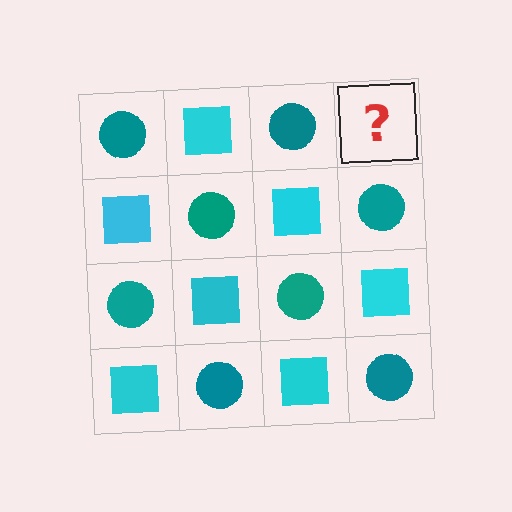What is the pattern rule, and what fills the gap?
The rule is that it alternates teal circle and cyan square in a checkerboard pattern. The gap should be filled with a cyan square.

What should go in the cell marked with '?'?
The missing cell should contain a cyan square.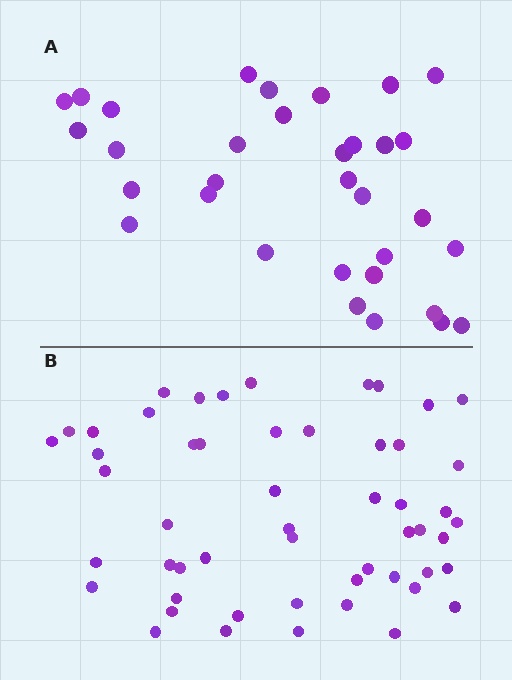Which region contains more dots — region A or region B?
Region B (the bottom region) has more dots.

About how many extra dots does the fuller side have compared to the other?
Region B has approximately 20 more dots than region A.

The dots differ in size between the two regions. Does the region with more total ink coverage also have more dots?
No. Region A has more total ink coverage because its dots are larger, but region B actually contains more individual dots. Total area can be misleading — the number of items is what matters here.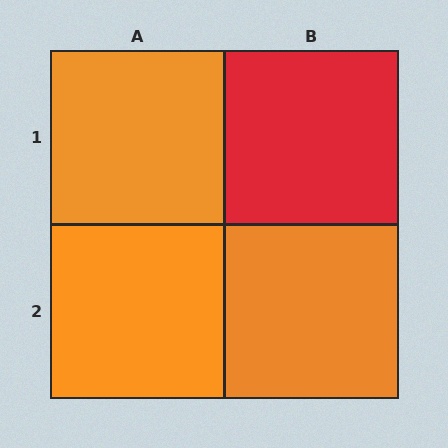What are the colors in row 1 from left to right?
Orange, red.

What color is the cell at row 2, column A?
Orange.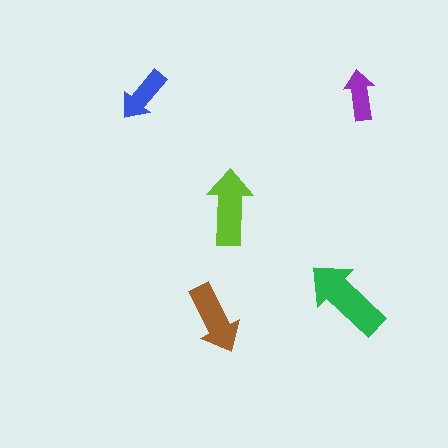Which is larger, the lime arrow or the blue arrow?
The lime one.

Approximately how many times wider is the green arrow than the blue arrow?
About 1.5 times wider.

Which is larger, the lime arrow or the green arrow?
The green one.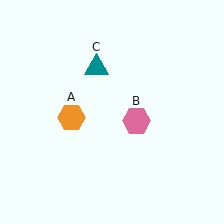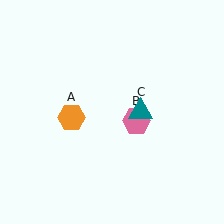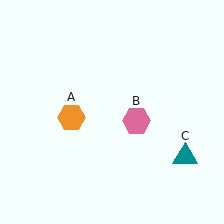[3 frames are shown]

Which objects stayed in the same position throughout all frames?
Orange hexagon (object A) and pink hexagon (object B) remained stationary.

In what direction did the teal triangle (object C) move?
The teal triangle (object C) moved down and to the right.